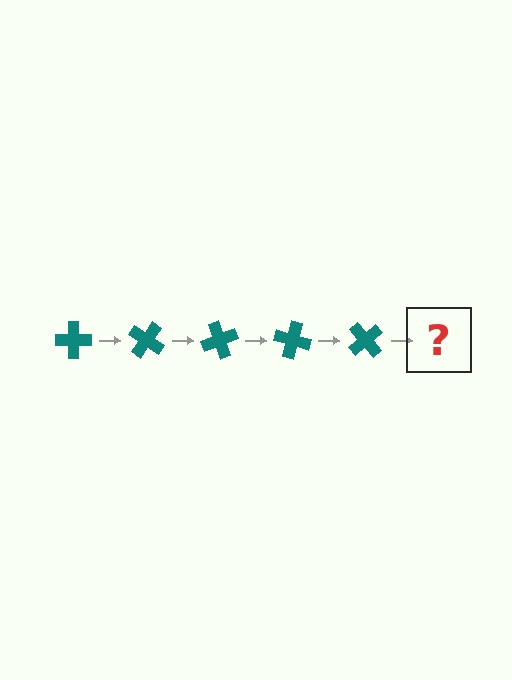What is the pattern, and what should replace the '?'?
The pattern is that the cross rotates 35 degrees each step. The '?' should be a teal cross rotated 175 degrees.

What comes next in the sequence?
The next element should be a teal cross rotated 175 degrees.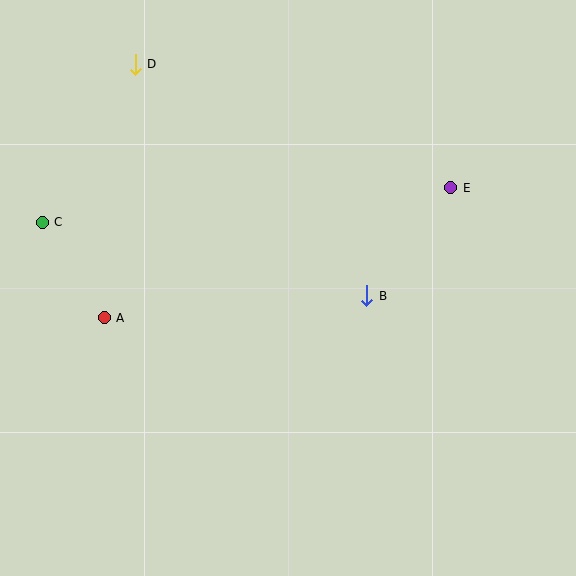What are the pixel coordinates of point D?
Point D is at (135, 64).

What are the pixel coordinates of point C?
Point C is at (42, 222).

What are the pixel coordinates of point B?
Point B is at (367, 296).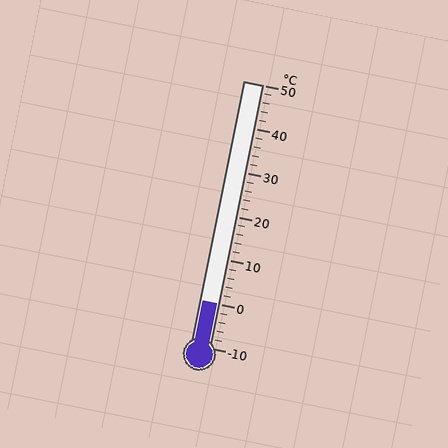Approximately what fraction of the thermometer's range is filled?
The thermometer is filled to approximately 15% of its range.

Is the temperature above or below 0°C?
The temperature is at 0°C.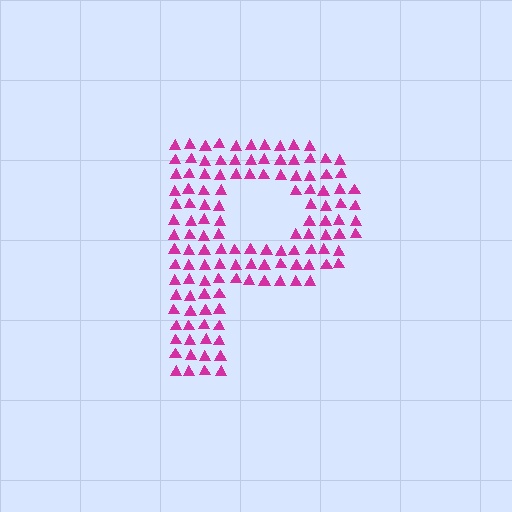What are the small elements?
The small elements are triangles.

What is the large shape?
The large shape is the letter P.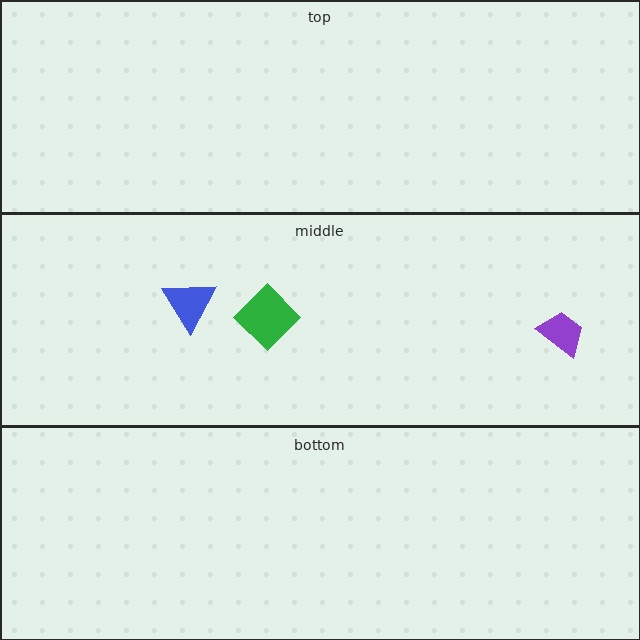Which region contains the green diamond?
The middle region.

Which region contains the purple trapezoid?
The middle region.